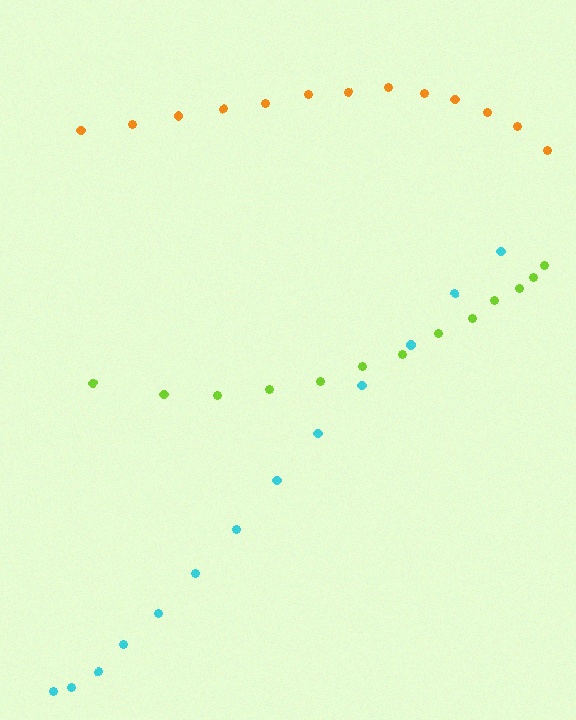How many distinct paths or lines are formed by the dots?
There are 3 distinct paths.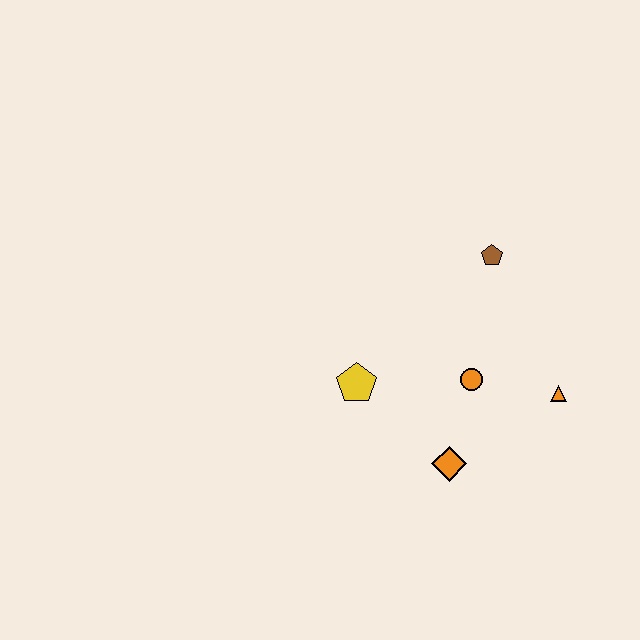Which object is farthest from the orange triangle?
The yellow pentagon is farthest from the orange triangle.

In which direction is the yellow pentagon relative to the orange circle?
The yellow pentagon is to the left of the orange circle.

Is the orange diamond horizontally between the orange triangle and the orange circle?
No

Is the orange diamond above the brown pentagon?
No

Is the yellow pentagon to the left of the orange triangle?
Yes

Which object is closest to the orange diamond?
The orange circle is closest to the orange diamond.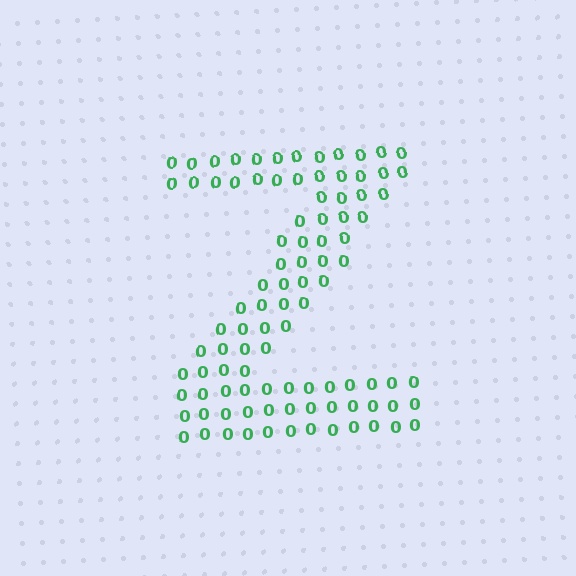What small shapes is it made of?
It is made of small digit 0's.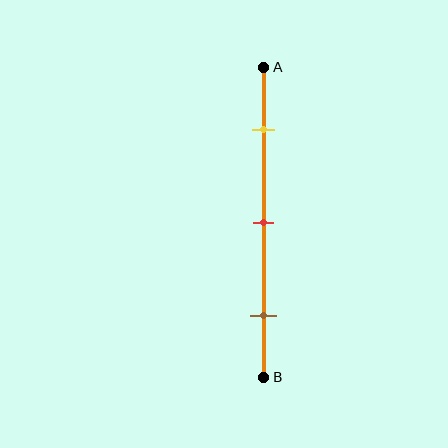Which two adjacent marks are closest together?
The yellow and red marks are the closest adjacent pair.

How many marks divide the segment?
There are 3 marks dividing the segment.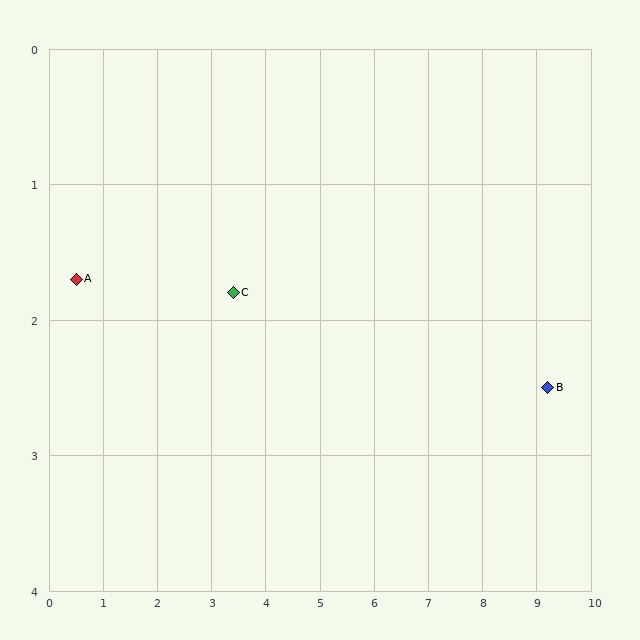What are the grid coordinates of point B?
Point B is at approximately (9.2, 2.5).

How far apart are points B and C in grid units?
Points B and C are about 5.8 grid units apart.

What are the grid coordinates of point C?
Point C is at approximately (3.4, 1.8).